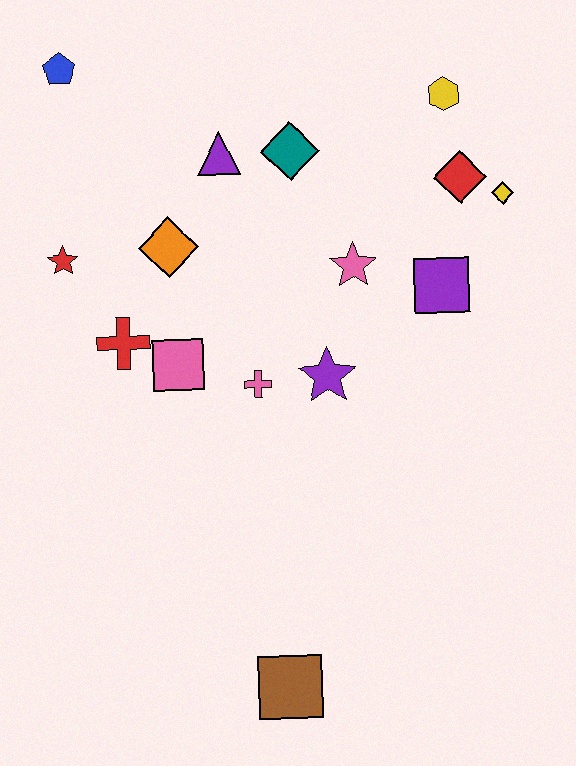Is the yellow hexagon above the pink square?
Yes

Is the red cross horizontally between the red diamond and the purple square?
No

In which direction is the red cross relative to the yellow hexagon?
The red cross is to the left of the yellow hexagon.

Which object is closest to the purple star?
The pink cross is closest to the purple star.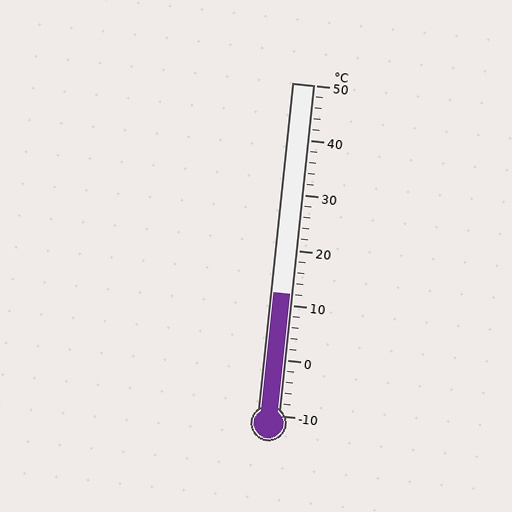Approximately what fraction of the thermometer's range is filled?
The thermometer is filled to approximately 35% of its range.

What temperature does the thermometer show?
The thermometer shows approximately 12°C.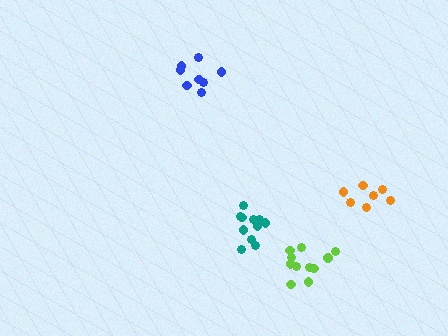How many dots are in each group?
Group 1: 8 dots, Group 2: 11 dots, Group 3: 7 dots, Group 4: 11 dots (37 total).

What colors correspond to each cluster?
The clusters are colored: blue, lime, orange, teal.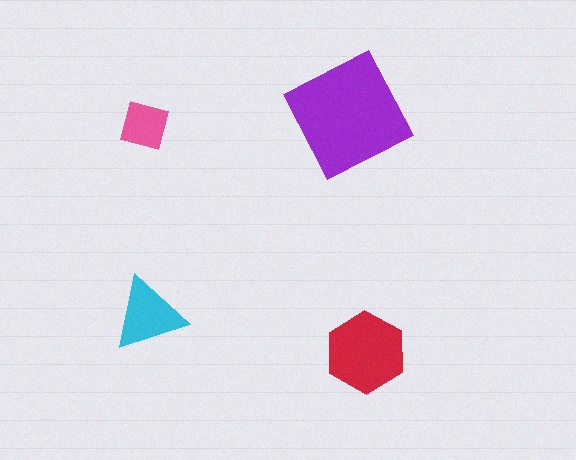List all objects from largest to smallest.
The purple square, the red hexagon, the cyan triangle, the pink square.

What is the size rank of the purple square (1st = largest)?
1st.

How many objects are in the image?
There are 4 objects in the image.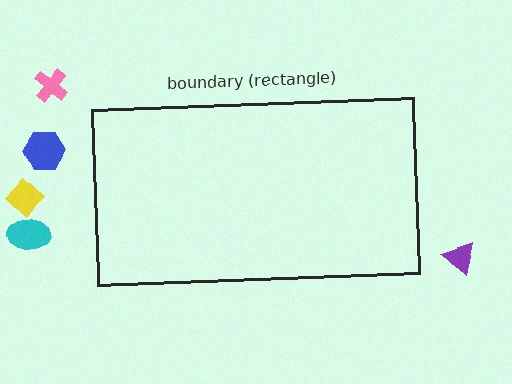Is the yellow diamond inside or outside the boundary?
Outside.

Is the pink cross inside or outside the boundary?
Outside.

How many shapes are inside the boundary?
0 inside, 5 outside.